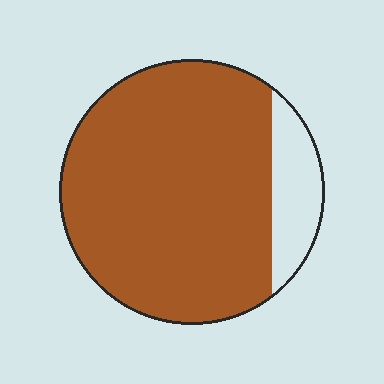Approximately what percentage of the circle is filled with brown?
Approximately 85%.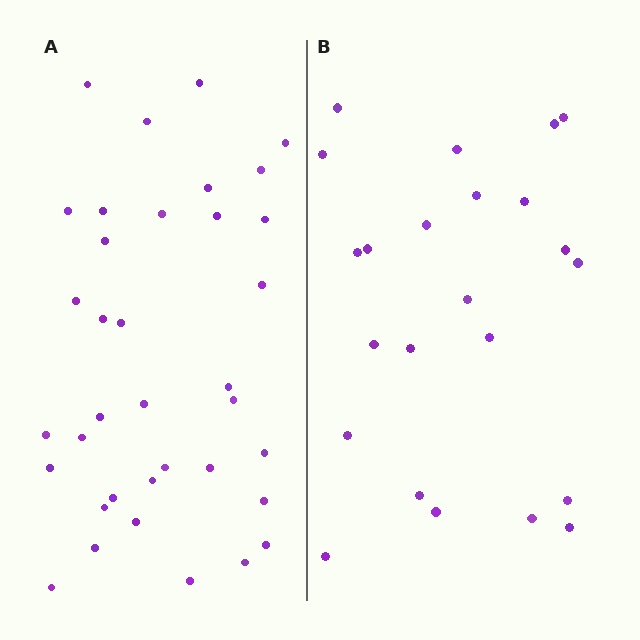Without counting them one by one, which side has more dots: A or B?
Region A (the left region) has more dots.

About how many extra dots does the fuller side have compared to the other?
Region A has approximately 15 more dots than region B.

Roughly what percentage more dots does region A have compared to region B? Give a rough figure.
About 55% more.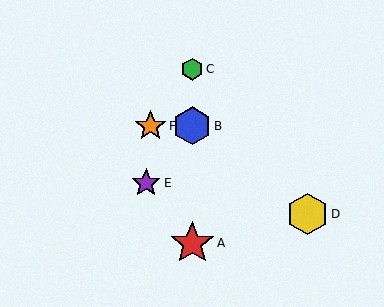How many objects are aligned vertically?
3 objects (A, B, C) are aligned vertically.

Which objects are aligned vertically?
Objects A, B, C are aligned vertically.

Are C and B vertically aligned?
Yes, both are at x≈192.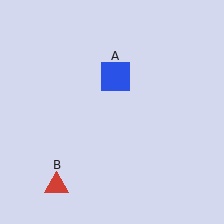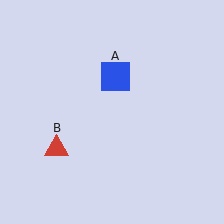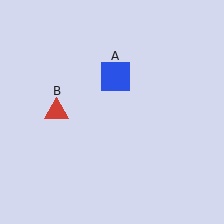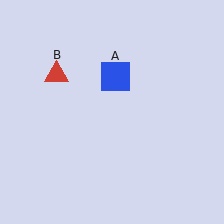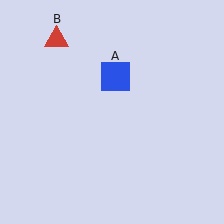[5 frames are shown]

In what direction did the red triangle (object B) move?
The red triangle (object B) moved up.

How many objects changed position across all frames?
1 object changed position: red triangle (object B).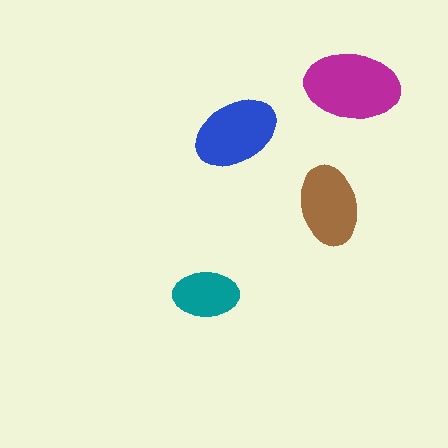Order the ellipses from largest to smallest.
the magenta one, the blue one, the brown one, the teal one.